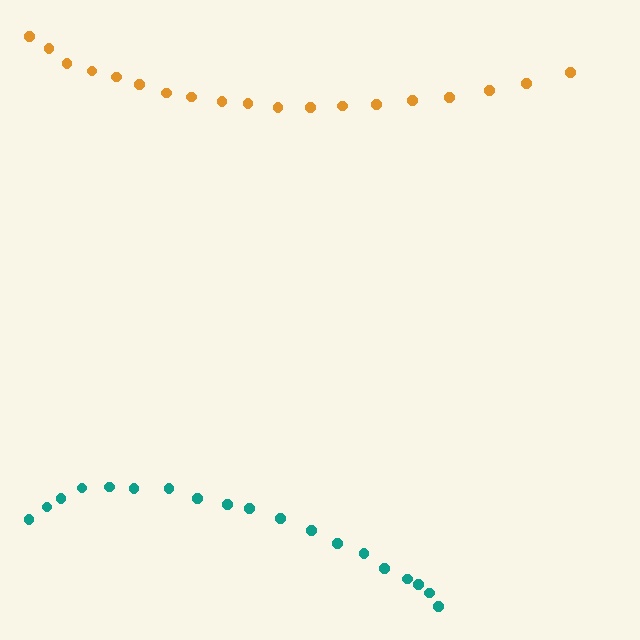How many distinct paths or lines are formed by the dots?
There are 2 distinct paths.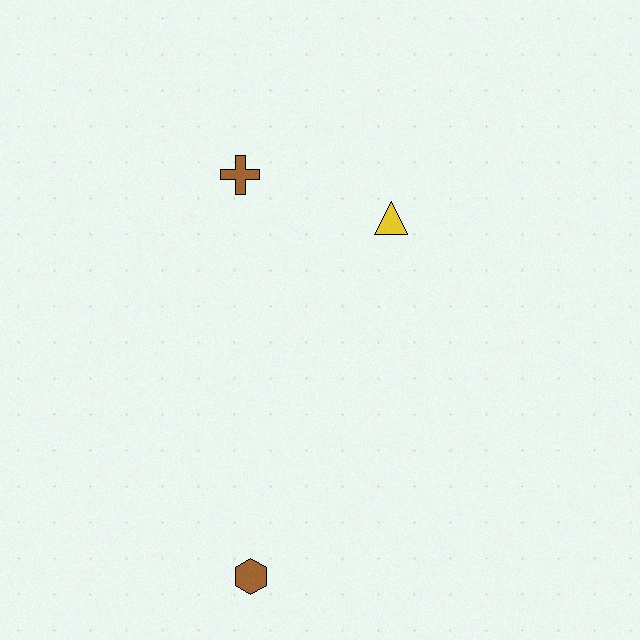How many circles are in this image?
There are no circles.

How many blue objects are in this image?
There are no blue objects.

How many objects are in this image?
There are 3 objects.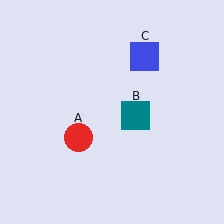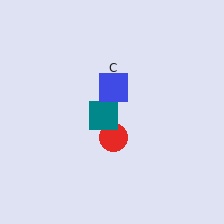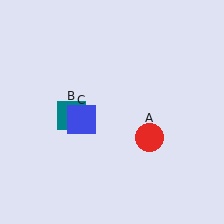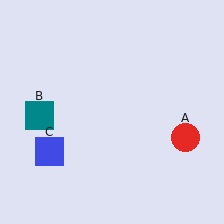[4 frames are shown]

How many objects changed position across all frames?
3 objects changed position: red circle (object A), teal square (object B), blue square (object C).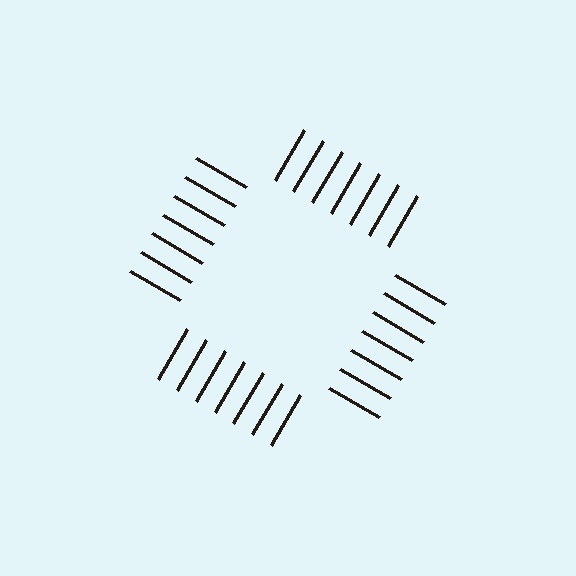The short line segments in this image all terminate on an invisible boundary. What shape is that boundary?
An illusory square — the line segments terminate on its edges but no continuous stroke is drawn.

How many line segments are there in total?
28 — 7 along each of the 4 edges.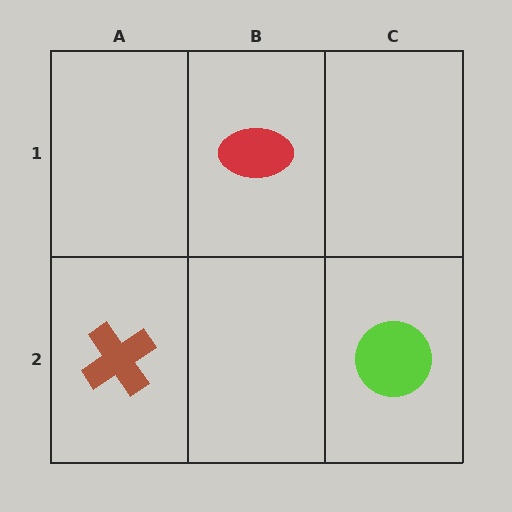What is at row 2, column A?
A brown cross.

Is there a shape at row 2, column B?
No, that cell is empty.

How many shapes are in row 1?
1 shape.